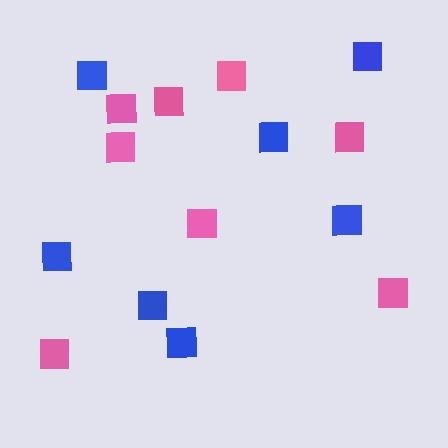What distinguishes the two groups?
There are 2 groups: one group of blue squares (7) and one group of pink squares (8).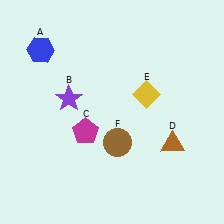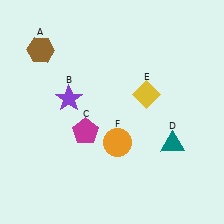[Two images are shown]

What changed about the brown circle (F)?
In Image 1, F is brown. In Image 2, it changed to orange.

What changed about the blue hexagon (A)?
In Image 1, A is blue. In Image 2, it changed to brown.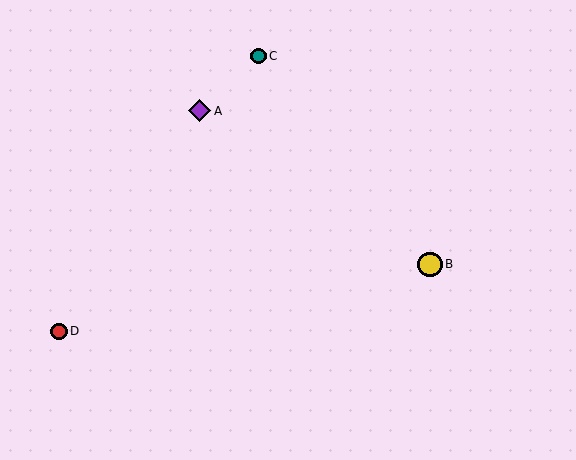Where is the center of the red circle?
The center of the red circle is at (59, 331).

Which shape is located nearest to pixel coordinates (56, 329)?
The red circle (labeled D) at (59, 331) is nearest to that location.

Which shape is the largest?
The yellow circle (labeled B) is the largest.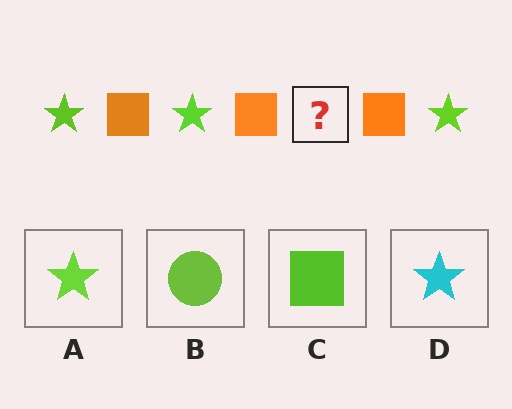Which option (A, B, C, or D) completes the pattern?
A.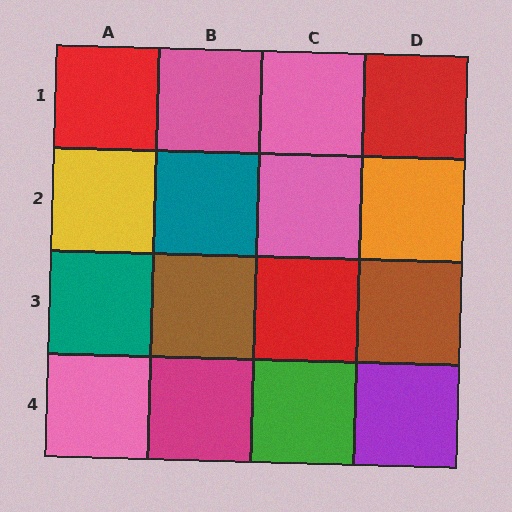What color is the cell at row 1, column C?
Pink.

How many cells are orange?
1 cell is orange.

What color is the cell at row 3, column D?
Brown.